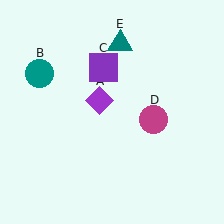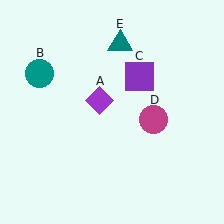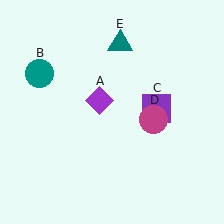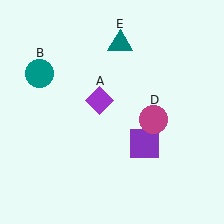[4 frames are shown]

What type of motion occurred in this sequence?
The purple square (object C) rotated clockwise around the center of the scene.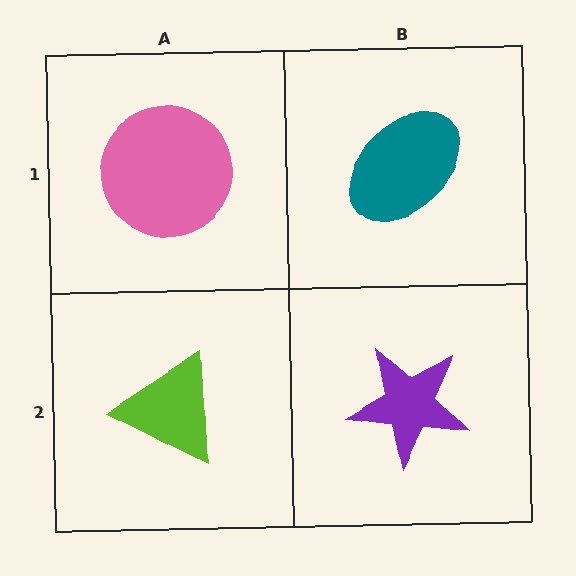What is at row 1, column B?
A teal ellipse.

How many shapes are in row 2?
2 shapes.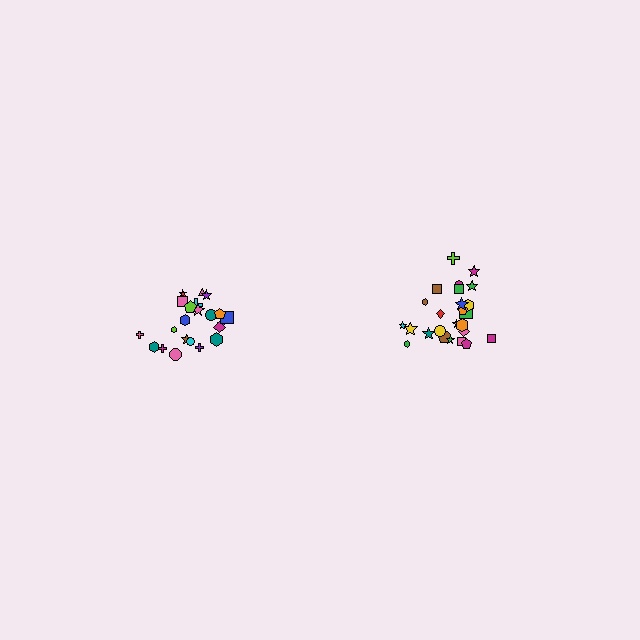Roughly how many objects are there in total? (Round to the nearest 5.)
Roughly 45 objects in total.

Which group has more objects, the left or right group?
The right group.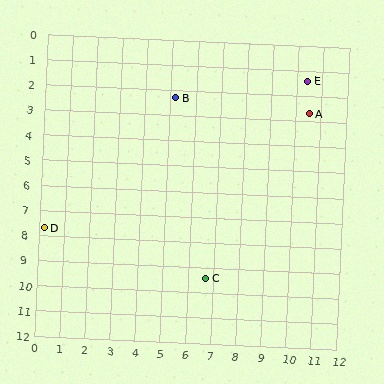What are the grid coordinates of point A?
Point A is at approximately (10.5, 2.7).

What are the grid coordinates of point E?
Point E is at approximately (10.4, 1.4).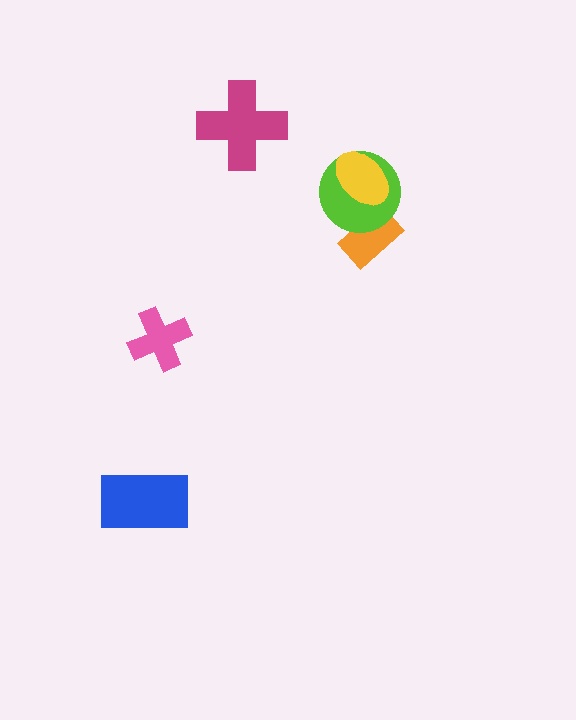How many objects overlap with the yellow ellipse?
1 object overlaps with the yellow ellipse.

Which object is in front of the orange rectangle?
The lime circle is in front of the orange rectangle.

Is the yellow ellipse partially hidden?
No, no other shape covers it.